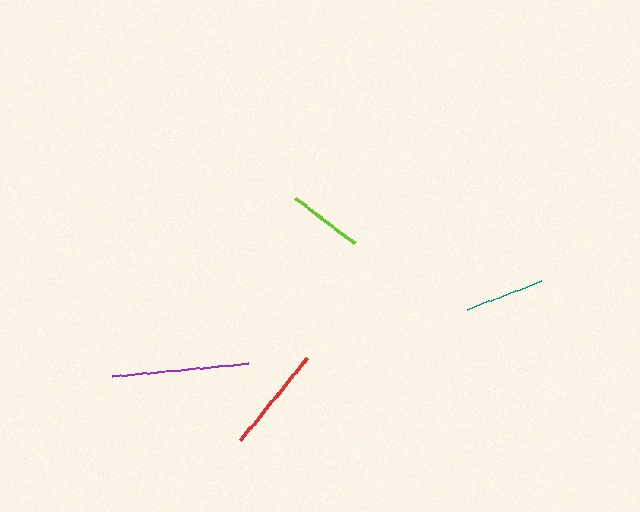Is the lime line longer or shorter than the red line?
The red line is longer than the lime line.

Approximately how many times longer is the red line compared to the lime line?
The red line is approximately 1.4 times the length of the lime line.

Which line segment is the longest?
The purple line is the longest at approximately 136 pixels.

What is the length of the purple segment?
The purple segment is approximately 136 pixels long.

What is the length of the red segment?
The red segment is approximately 107 pixels long.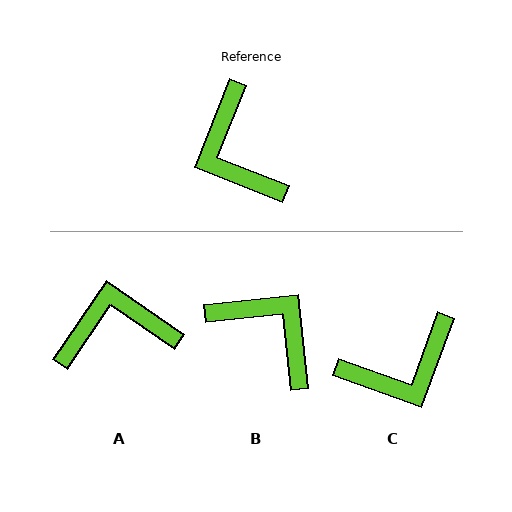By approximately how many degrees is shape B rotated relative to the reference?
Approximately 152 degrees clockwise.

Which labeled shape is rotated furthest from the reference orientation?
B, about 152 degrees away.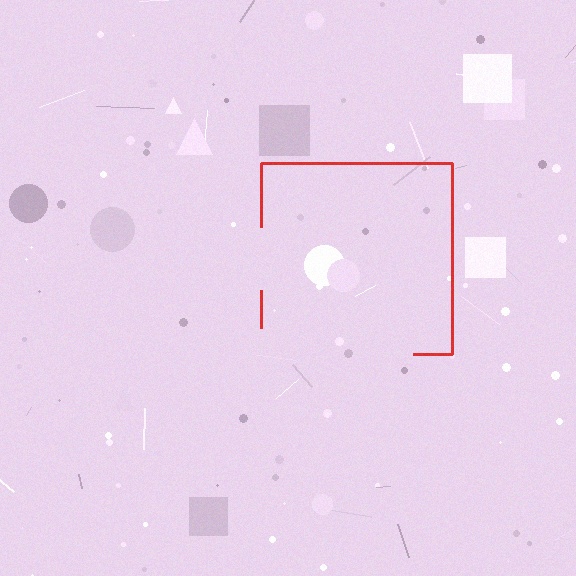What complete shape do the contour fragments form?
The contour fragments form a square.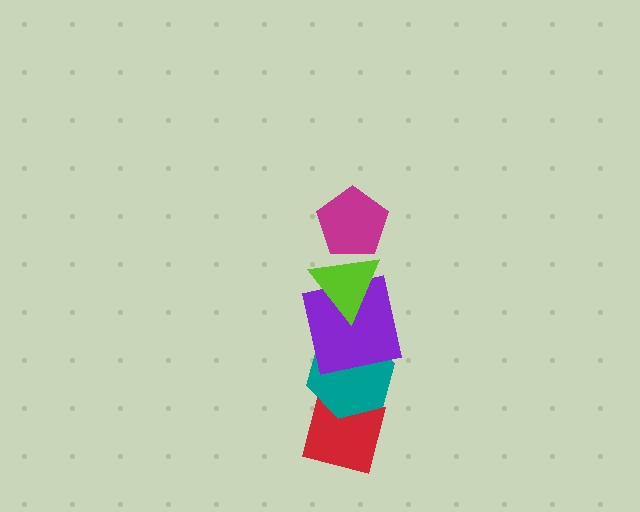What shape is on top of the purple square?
The lime triangle is on top of the purple square.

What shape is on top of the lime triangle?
The magenta pentagon is on top of the lime triangle.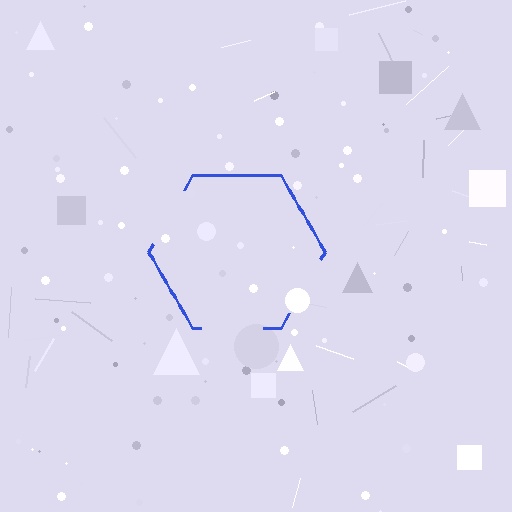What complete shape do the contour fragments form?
The contour fragments form a hexagon.